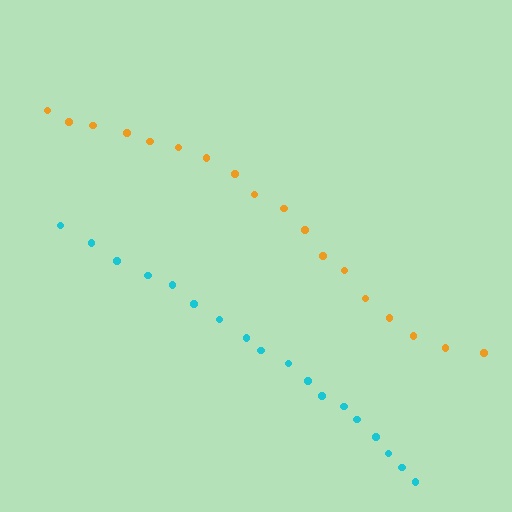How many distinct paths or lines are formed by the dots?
There are 2 distinct paths.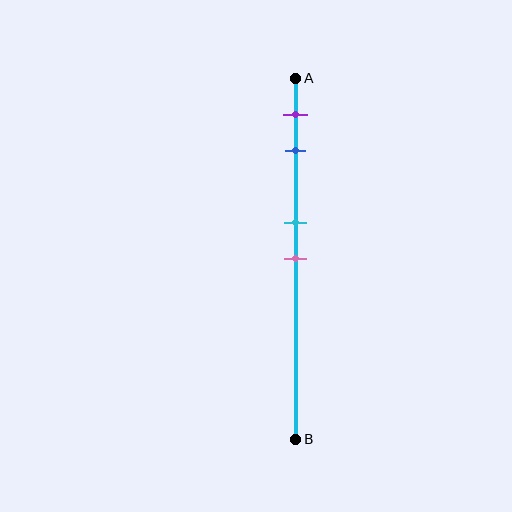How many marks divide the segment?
There are 4 marks dividing the segment.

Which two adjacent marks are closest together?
The cyan and pink marks are the closest adjacent pair.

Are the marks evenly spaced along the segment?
No, the marks are not evenly spaced.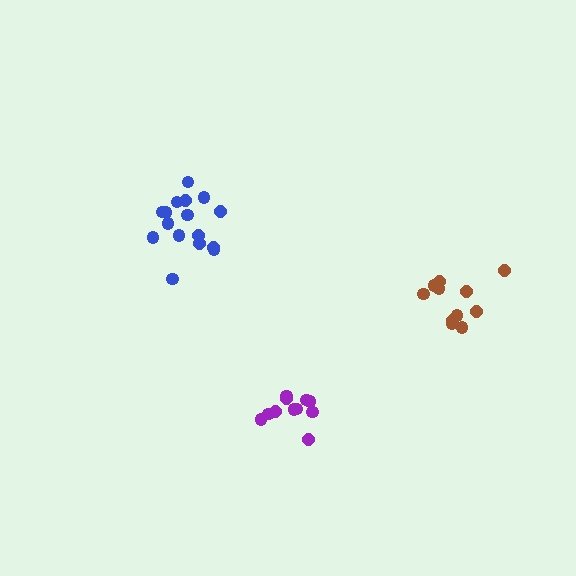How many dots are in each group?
Group 1: 16 dots, Group 2: 11 dots, Group 3: 11 dots (38 total).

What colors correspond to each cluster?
The clusters are colored: blue, brown, purple.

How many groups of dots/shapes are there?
There are 3 groups.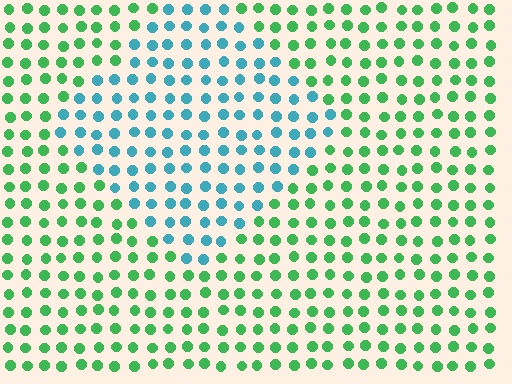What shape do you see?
I see a diamond.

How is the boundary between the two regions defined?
The boundary is defined purely by a slight shift in hue (about 56 degrees). Spacing, size, and orientation are identical on both sides.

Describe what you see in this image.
The image is filled with small green elements in a uniform arrangement. A diamond-shaped region is visible where the elements are tinted to a slightly different hue, forming a subtle color boundary.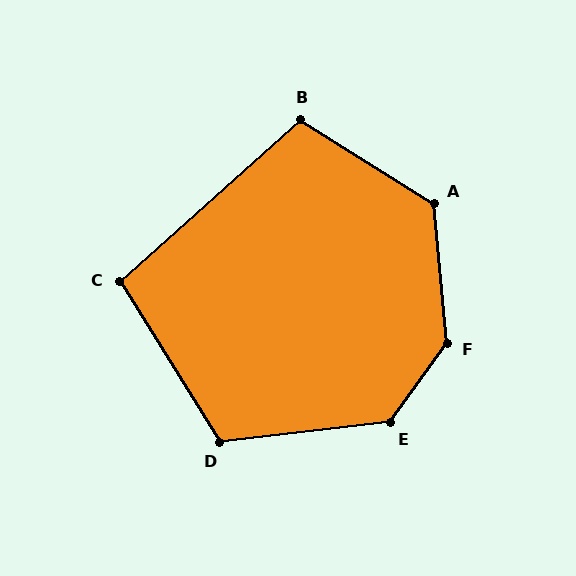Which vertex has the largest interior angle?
F, at approximately 139 degrees.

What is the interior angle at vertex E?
Approximately 133 degrees (obtuse).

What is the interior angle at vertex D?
Approximately 115 degrees (obtuse).